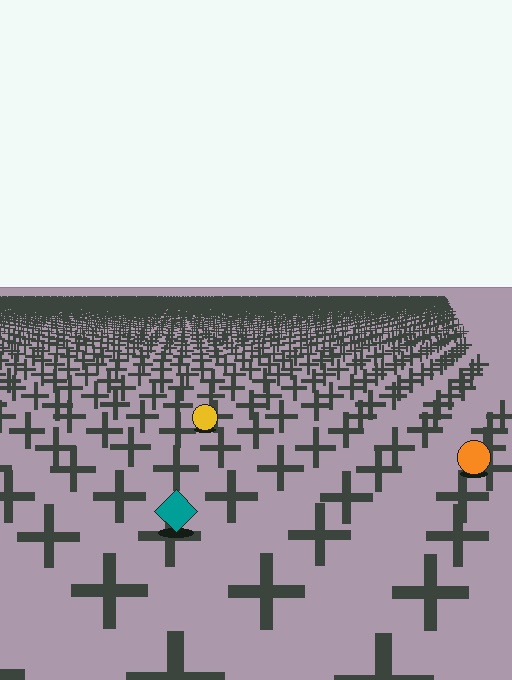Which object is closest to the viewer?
The teal diamond is closest. The texture marks near it are larger and more spread out.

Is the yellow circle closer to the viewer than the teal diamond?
No. The teal diamond is closer — you can tell from the texture gradient: the ground texture is coarser near it.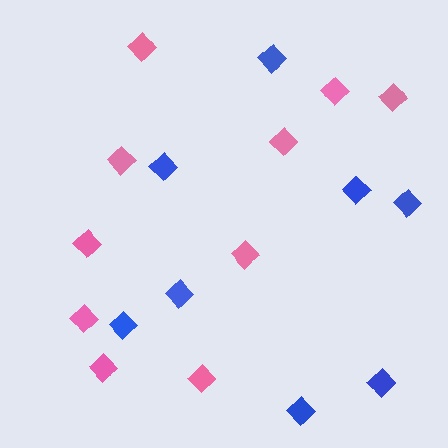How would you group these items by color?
There are 2 groups: one group of pink diamonds (10) and one group of blue diamonds (8).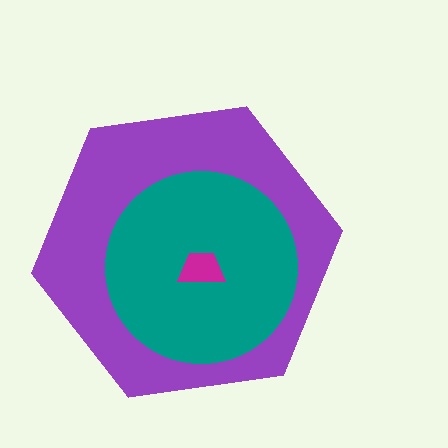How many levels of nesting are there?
3.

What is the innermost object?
The magenta trapezoid.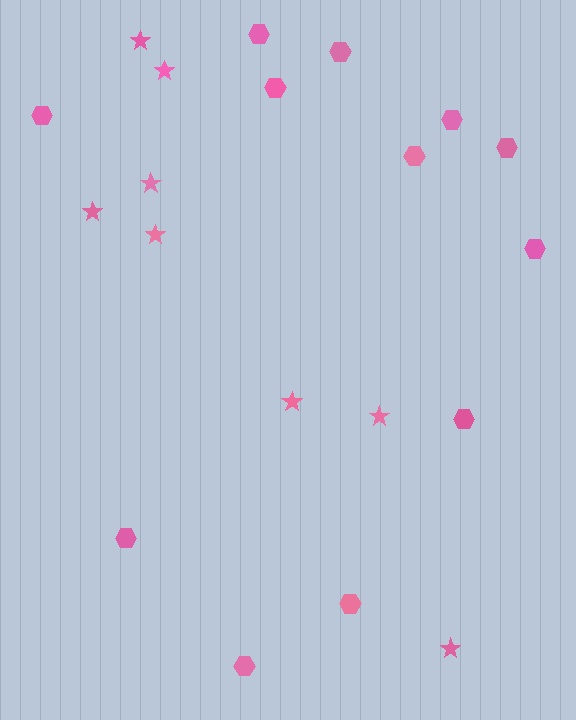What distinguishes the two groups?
There are 2 groups: one group of hexagons (12) and one group of stars (8).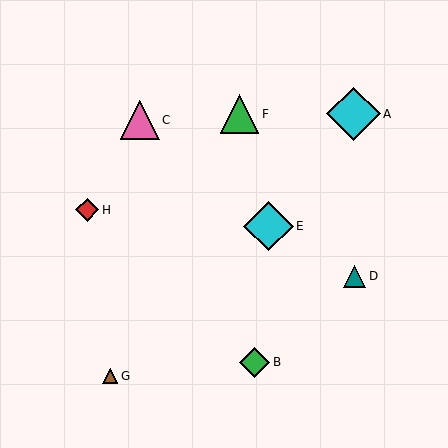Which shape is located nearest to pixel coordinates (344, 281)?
The teal triangle (labeled D) at (355, 276) is nearest to that location.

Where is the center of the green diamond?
The center of the green diamond is at (255, 362).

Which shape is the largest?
The cyan diamond (labeled A) is the largest.